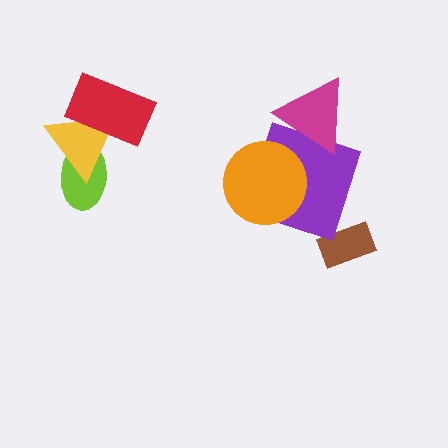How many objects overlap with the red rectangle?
1 object overlaps with the red rectangle.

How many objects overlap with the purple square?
2 objects overlap with the purple square.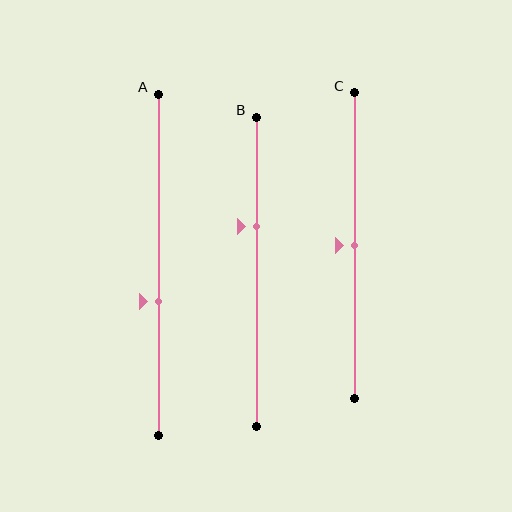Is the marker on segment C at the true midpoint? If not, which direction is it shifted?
Yes, the marker on segment C is at the true midpoint.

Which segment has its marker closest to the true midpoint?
Segment C has its marker closest to the true midpoint.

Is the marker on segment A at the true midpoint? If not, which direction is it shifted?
No, the marker on segment A is shifted downward by about 11% of the segment length.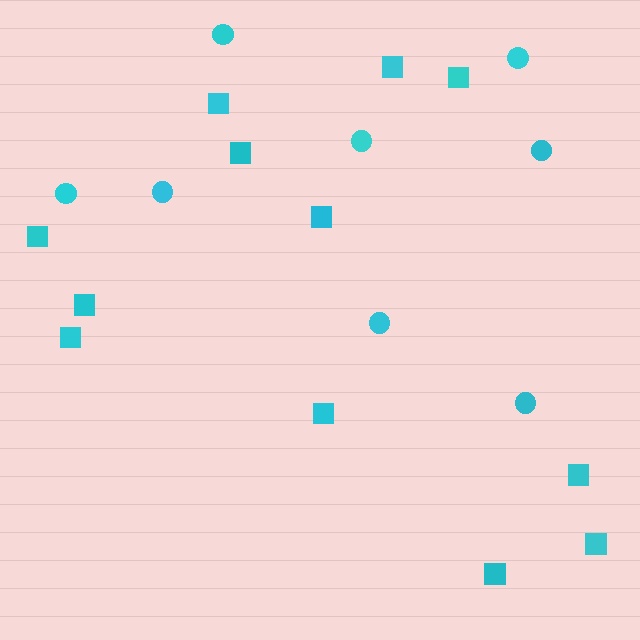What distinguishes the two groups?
There are 2 groups: one group of circles (8) and one group of squares (12).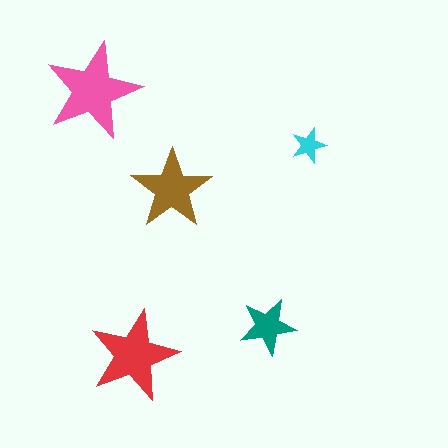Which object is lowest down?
The red star is bottommost.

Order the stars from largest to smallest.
the pink one, the red one, the brown one, the teal one, the cyan one.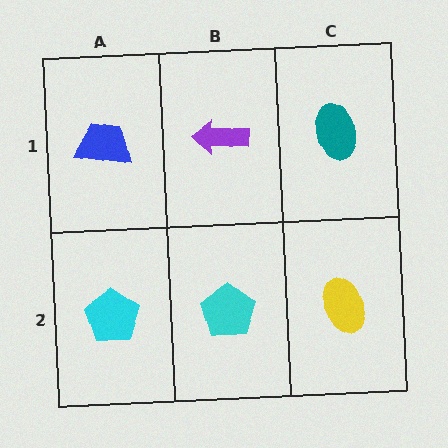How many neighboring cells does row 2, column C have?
2.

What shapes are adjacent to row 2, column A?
A blue trapezoid (row 1, column A), a cyan pentagon (row 2, column B).